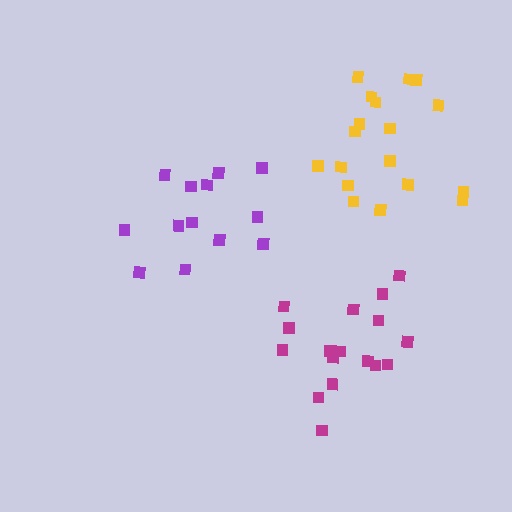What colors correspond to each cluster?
The clusters are colored: purple, yellow, magenta.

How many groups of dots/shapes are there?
There are 3 groups.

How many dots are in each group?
Group 1: 13 dots, Group 2: 18 dots, Group 3: 17 dots (48 total).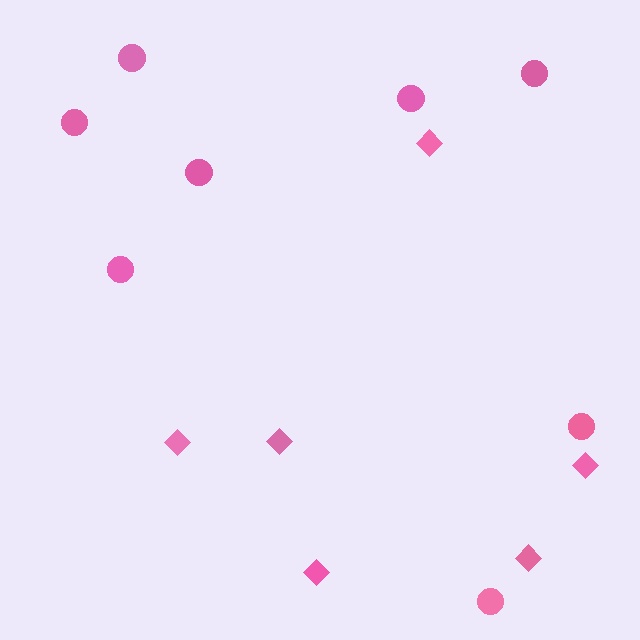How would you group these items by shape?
There are 2 groups: one group of diamonds (6) and one group of circles (8).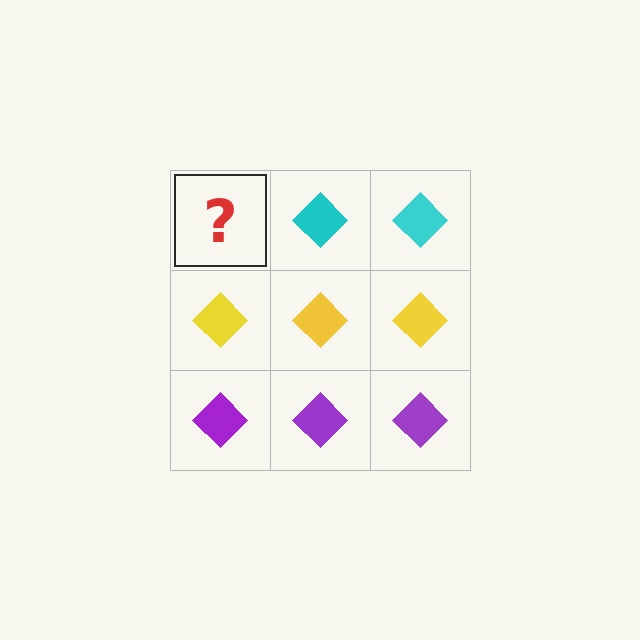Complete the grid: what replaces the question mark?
The question mark should be replaced with a cyan diamond.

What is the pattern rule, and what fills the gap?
The rule is that each row has a consistent color. The gap should be filled with a cyan diamond.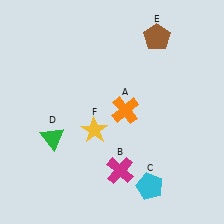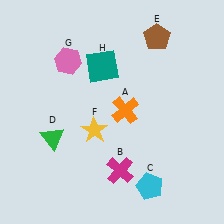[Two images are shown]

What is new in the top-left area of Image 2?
A teal square (H) was added in the top-left area of Image 2.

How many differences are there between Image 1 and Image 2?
There are 2 differences between the two images.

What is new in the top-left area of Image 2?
A pink hexagon (G) was added in the top-left area of Image 2.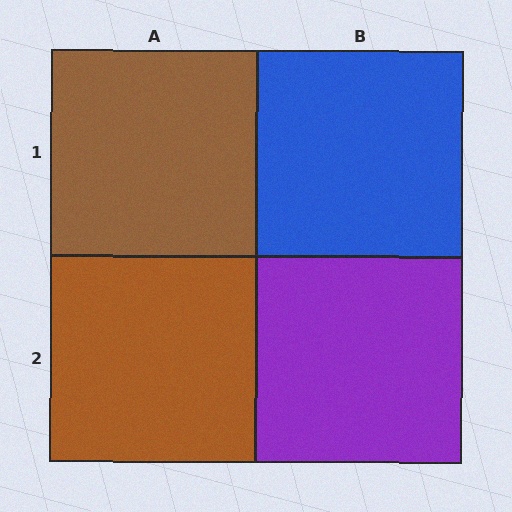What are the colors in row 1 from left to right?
Brown, blue.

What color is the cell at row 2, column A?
Brown.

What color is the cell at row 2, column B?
Purple.